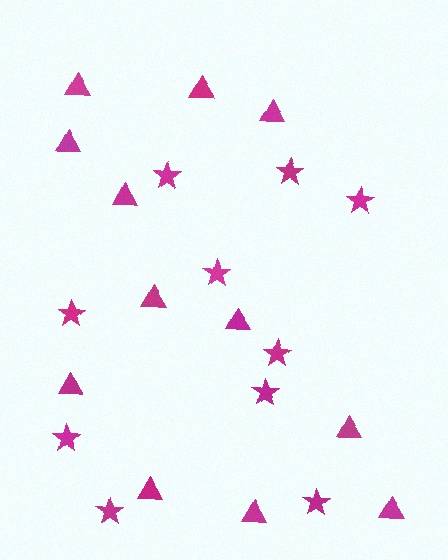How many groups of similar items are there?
There are 2 groups: one group of stars (10) and one group of triangles (12).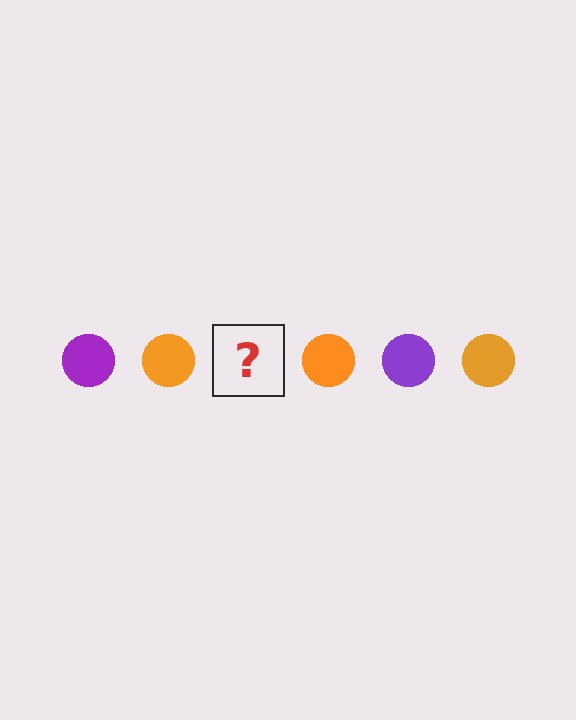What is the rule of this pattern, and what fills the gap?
The rule is that the pattern cycles through purple, orange circles. The gap should be filled with a purple circle.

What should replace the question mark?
The question mark should be replaced with a purple circle.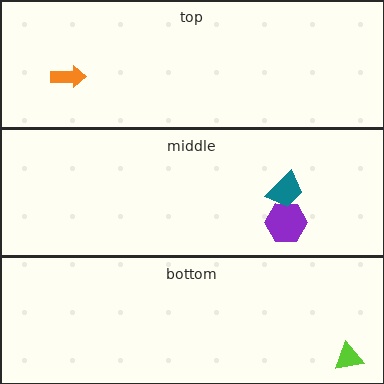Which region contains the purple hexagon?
The middle region.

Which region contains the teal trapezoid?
The middle region.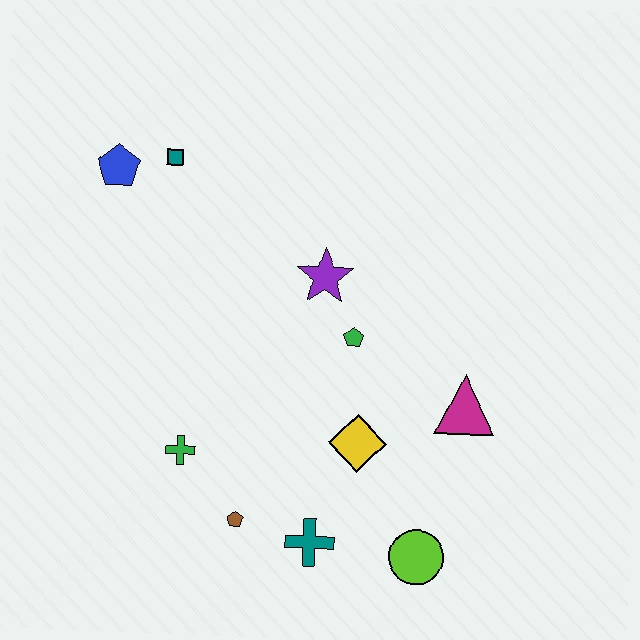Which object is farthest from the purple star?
The lime circle is farthest from the purple star.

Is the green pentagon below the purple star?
Yes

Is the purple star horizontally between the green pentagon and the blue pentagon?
Yes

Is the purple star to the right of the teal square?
Yes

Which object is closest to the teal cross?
The brown pentagon is closest to the teal cross.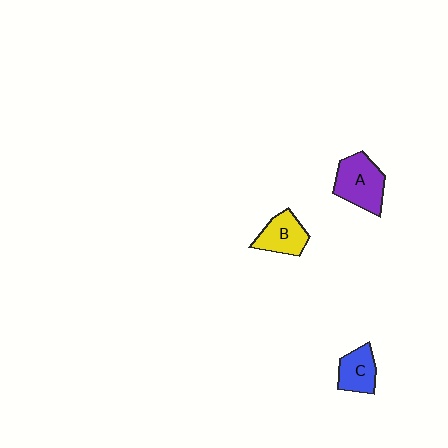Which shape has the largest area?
Shape A (purple).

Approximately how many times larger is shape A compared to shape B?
Approximately 1.3 times.